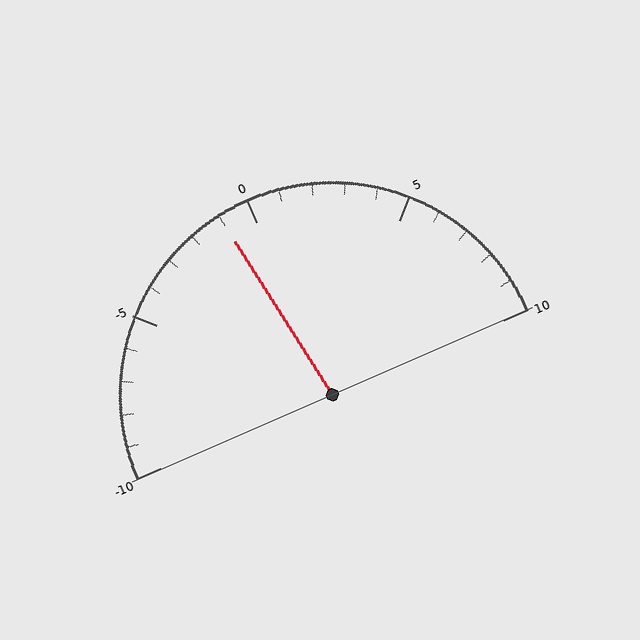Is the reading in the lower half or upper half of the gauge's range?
The reading is in the lower half of the range (-10 to 10).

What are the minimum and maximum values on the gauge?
The gauge ranges from -10 to 10.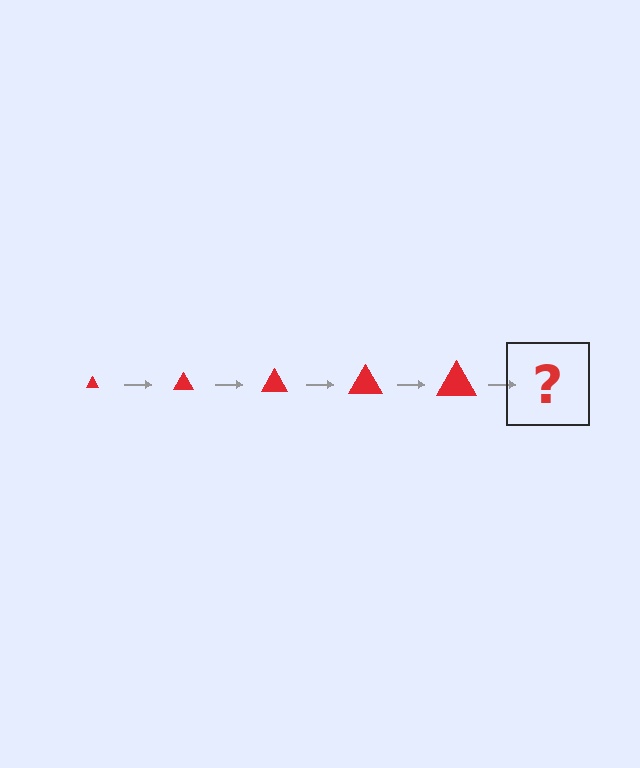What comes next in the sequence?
The next element should be a red triangle, larger than the previous one.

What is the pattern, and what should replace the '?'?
The pattern is that the triangle gets progressively larger each step. The '?' should be a red triangle, larger than the previous one.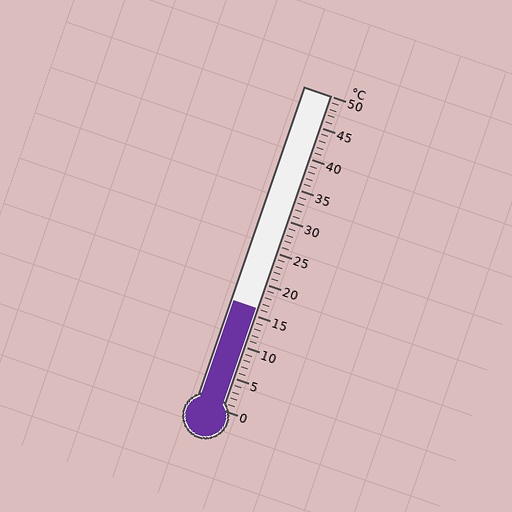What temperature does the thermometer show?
The thermometer shows approximately 16°C.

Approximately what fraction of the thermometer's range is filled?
The thermometer is filled to approximately 30% of its range.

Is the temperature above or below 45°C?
The temperature is below 45°C.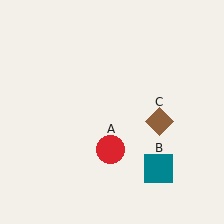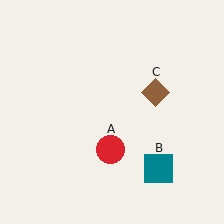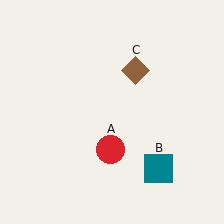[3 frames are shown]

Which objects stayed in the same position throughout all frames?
Red circle (object A) and teal square (object B) remained stationary.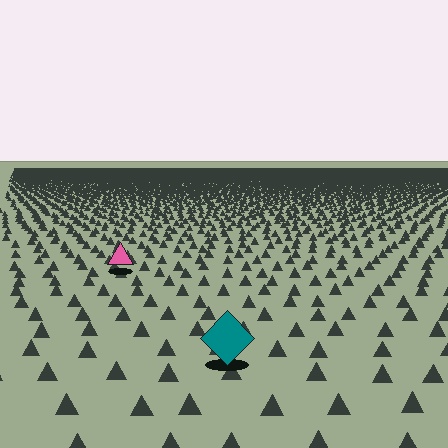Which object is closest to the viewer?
The teal diamond is closest. The texture marks near it are larger and more spread out.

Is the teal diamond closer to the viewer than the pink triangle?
Yes. The teal diamond is closer — you can tell from the texture gradient: the ground texture is coarser near it.